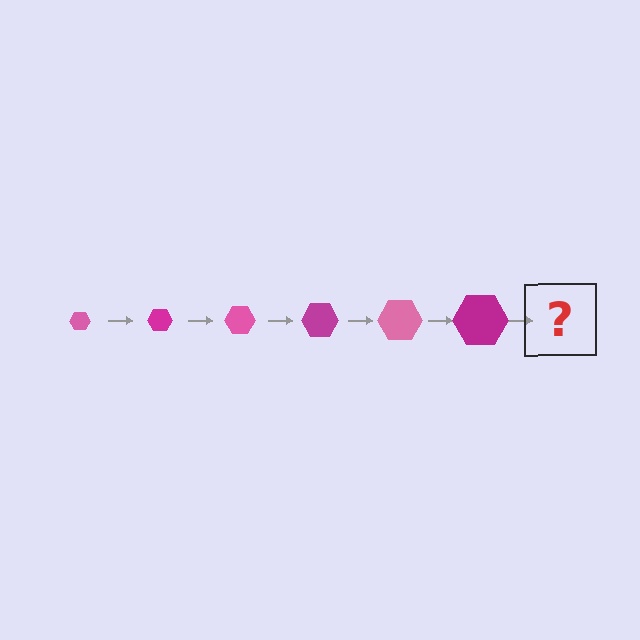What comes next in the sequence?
The next element should be a pink hexagon, larger than the previous one.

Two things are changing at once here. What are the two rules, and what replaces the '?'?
The two rules are that the hexagon grows larger each step and the color cycles through pink and magenta. The '?' should be a pink hexagon, larger than the previous one.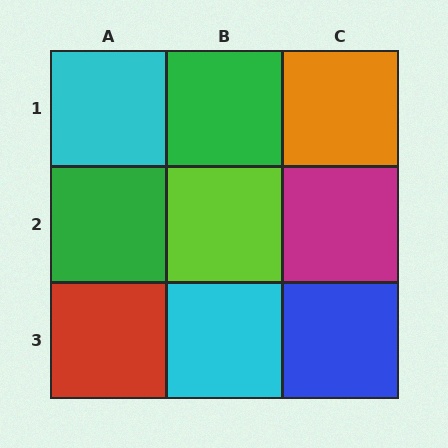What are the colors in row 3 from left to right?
Red, cyan, blue.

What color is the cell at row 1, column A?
Cyan.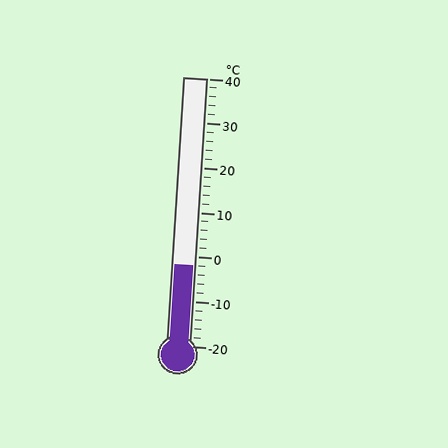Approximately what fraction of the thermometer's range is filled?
The thermometer is filled to approximately 30% of its range.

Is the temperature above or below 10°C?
The temperature is below 10°C.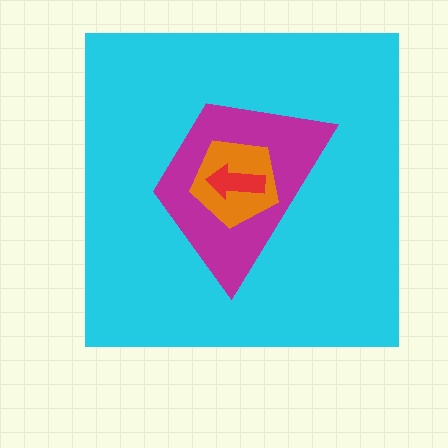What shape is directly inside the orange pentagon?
The red arrow.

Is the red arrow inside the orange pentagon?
Yes.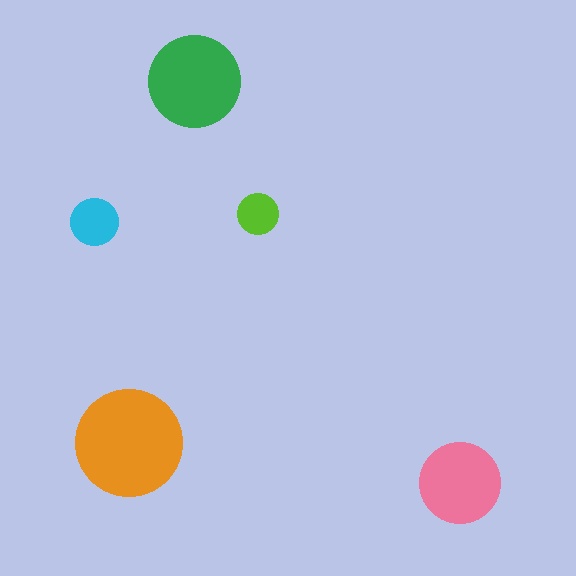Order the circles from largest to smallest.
the orange one, the green one, the pink one, the cyan one, the lime one.